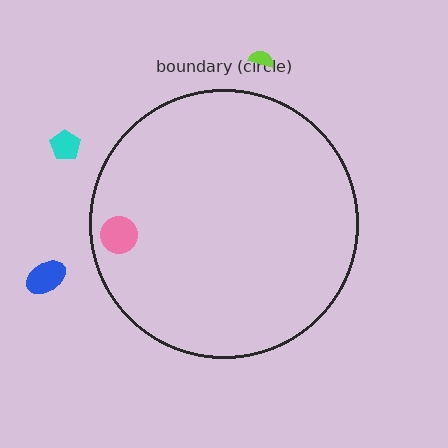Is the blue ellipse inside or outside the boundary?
Outside.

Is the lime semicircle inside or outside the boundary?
Outside.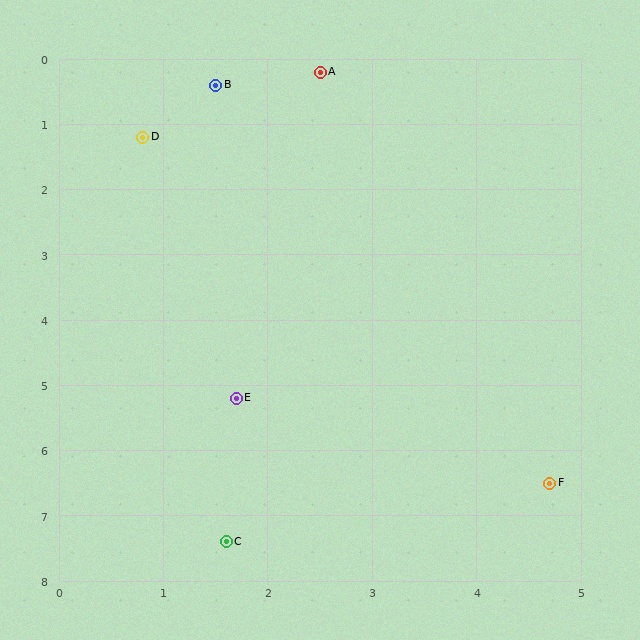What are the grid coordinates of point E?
Point E is at approximately (1.7, 5.2).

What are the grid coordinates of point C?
Point C is at approximately (1.6, 7.4).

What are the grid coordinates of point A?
Point A is at approximately (2.5, 0.2).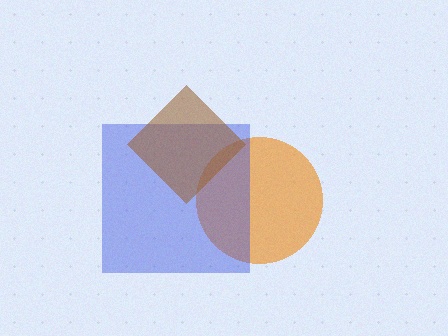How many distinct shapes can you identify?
There are 3 distinct shapes: an orange circle, a blue square, a brown diamond.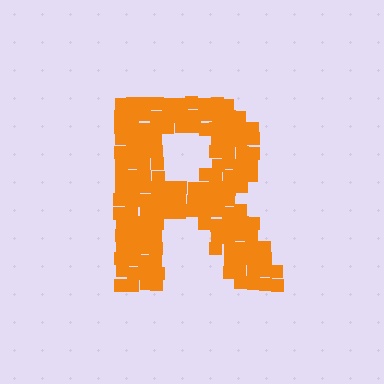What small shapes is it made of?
It is made of small squares.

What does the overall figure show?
The overall figure shows the letter R.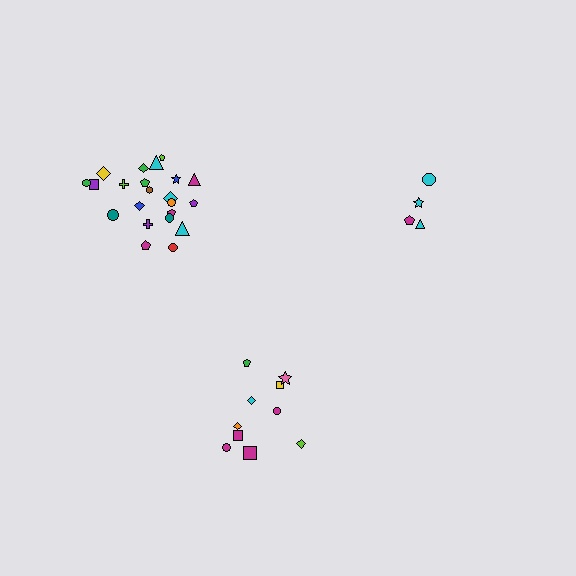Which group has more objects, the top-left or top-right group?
The top-left group.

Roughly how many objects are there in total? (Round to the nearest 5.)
Roughly 35 objects in total.